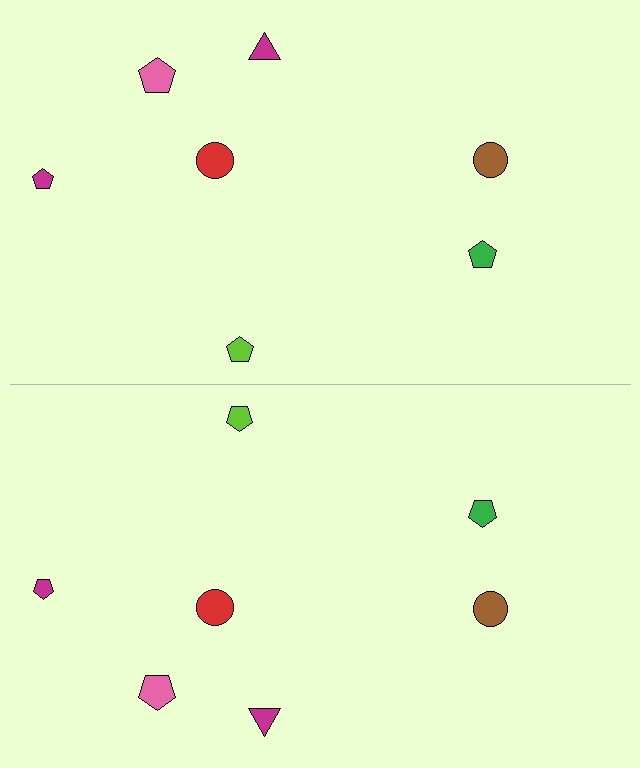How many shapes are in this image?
There are 14 shapes in this image.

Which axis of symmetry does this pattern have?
The pattern has a horizontal axis of symmetry running through the center of the image.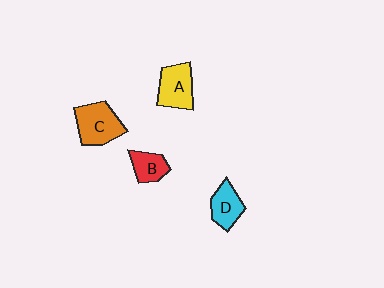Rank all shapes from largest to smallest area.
From largest to smallest: C (orange), A (yellow), D (cyan), B (red).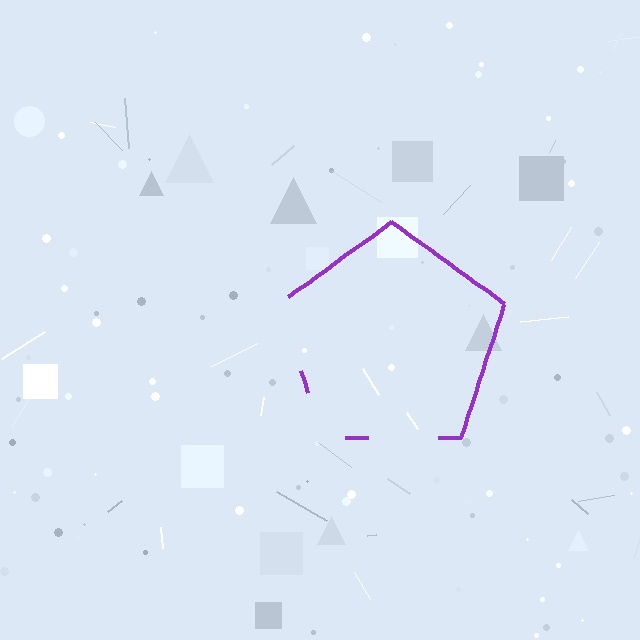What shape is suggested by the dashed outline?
The dashed outline suggests a pentagon.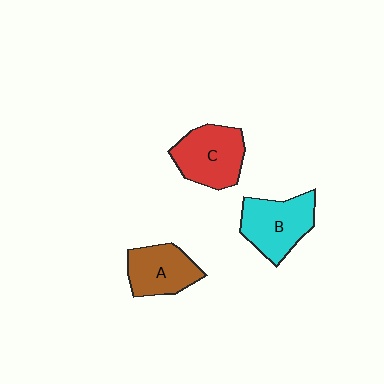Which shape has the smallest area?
Shape A (brown).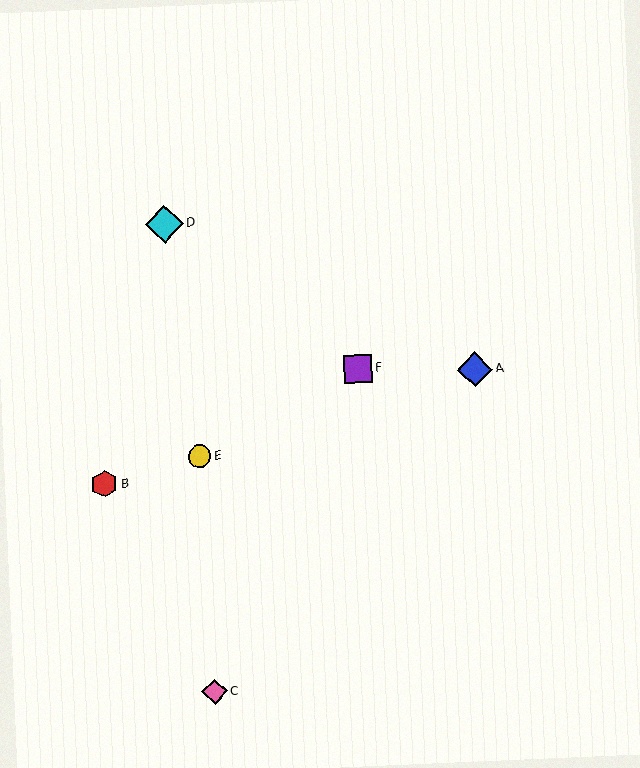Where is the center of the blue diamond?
The center of the blue diamond is at (475, 370).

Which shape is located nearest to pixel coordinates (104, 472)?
The red hexagon (labeled B) at (104, 484) is nearest to that location.